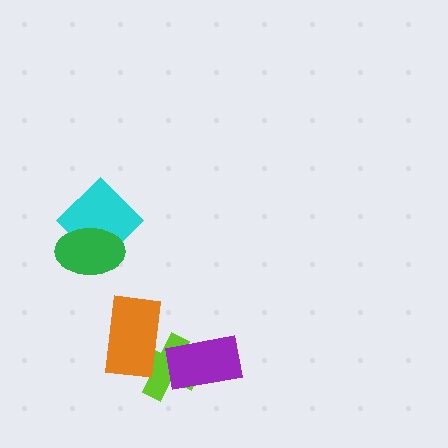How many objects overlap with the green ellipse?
1 object overlaps with the green ellipse.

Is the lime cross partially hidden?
Yes, it is partially covered by another shape.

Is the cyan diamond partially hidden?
Yes, it is partially covered by another shape.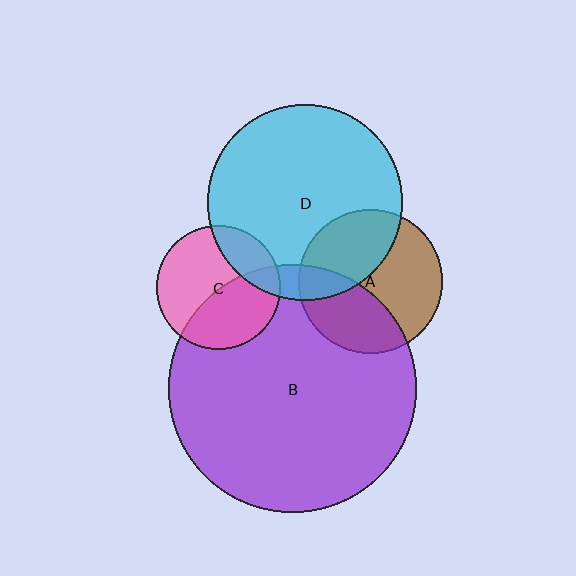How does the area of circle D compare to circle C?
Approximately 2.5 times.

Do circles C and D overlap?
Yes.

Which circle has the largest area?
Circle B (purple).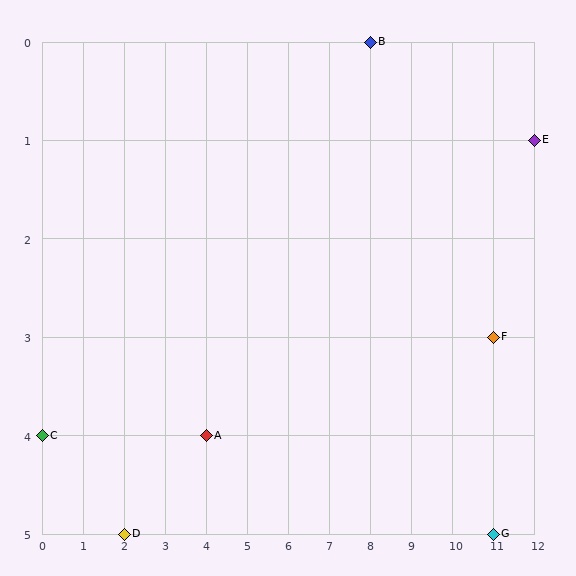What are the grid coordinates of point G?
Point G is at grid coordinates (11, 5).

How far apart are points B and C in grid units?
Points B and C are 8 columns and 4 rows apart (about 8.9 grid units diagonally).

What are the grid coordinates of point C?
Point C is at grid coordinates (0, 4).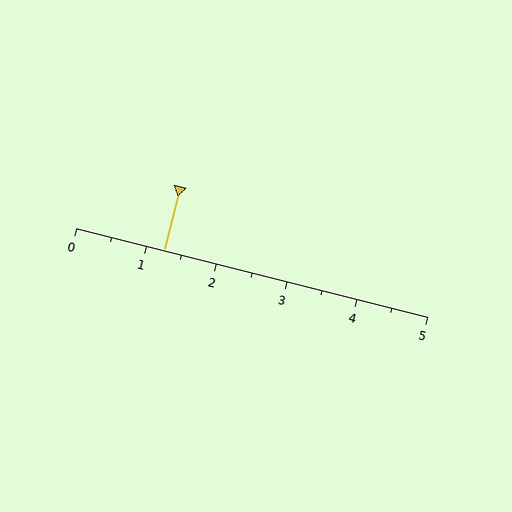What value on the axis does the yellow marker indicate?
The marker indicates approximately 1.2.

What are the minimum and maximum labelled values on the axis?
The axis runs from 0 to 5.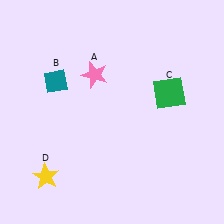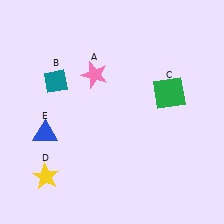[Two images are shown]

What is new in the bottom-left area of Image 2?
A blue triangle (E) was added in the bottom-left area of Image 2.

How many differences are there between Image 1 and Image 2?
There is 1 difference between the two images.